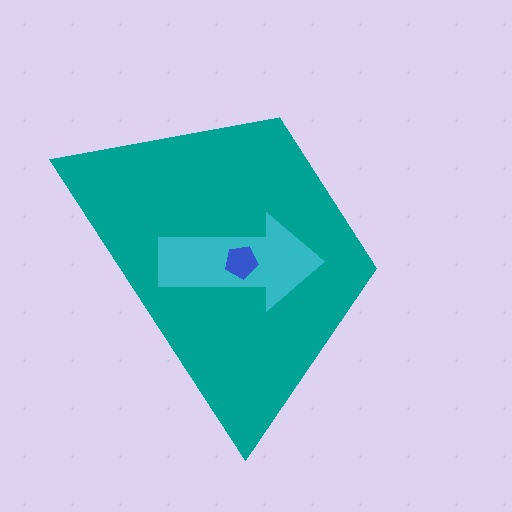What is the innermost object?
The blue pentagon.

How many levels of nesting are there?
3.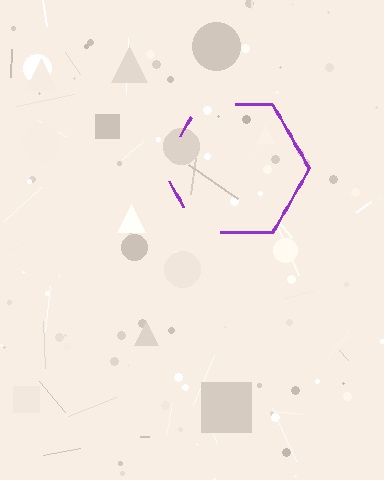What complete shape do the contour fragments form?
The contour fragments form a hexagon.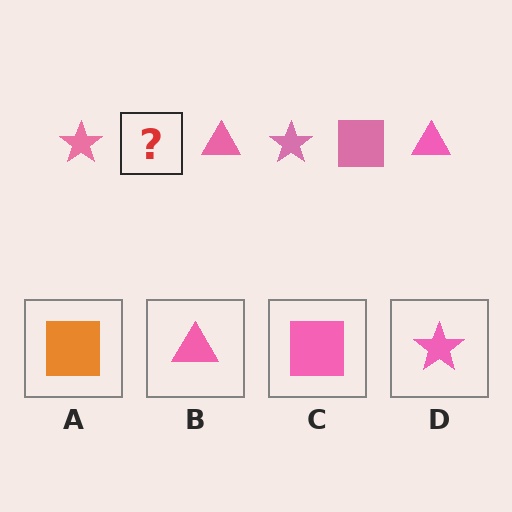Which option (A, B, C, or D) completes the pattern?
C.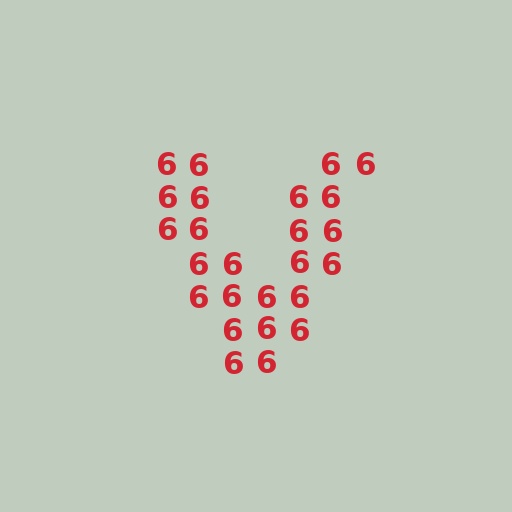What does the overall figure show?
The overall figure shows the letter V.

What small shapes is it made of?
It is made of small digit 6's.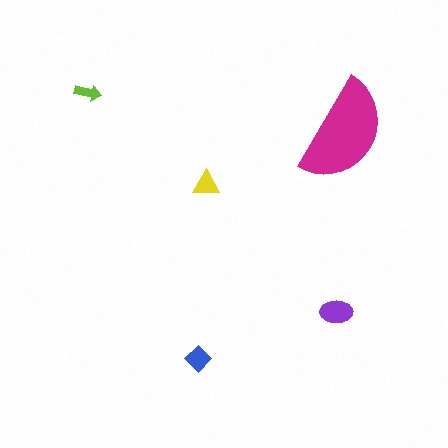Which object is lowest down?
The blue diamond is bottommost.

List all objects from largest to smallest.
The magenta semicircle, the purple ellipse, the blue diamond, the yellow triangle, the lime arrow.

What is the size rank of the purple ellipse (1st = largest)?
2nd.